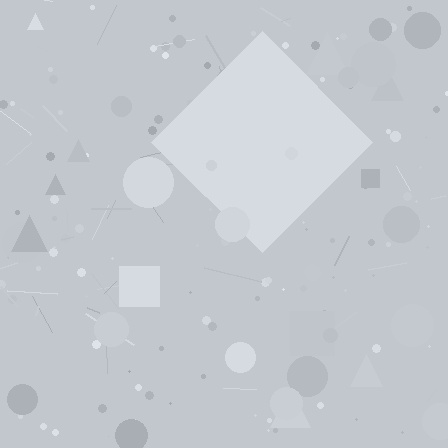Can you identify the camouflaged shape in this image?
The camouflaged shape is a diamond.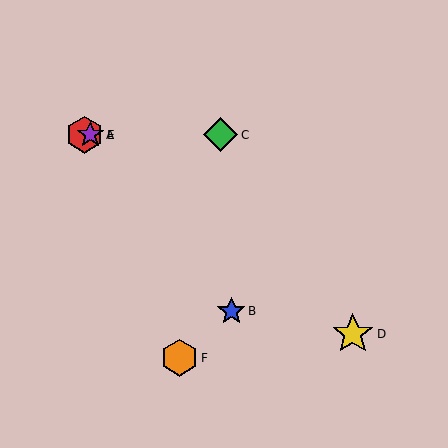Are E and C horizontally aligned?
Yes, both are at y≈135.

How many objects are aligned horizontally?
3 objects (A, C, E) are aligned horizontally.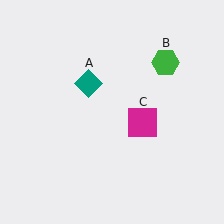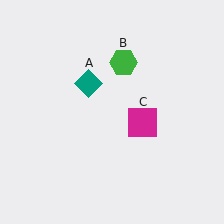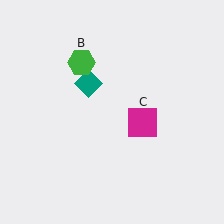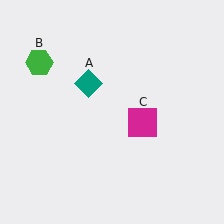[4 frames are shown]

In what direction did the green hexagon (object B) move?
The green hexagon (object B) moved left.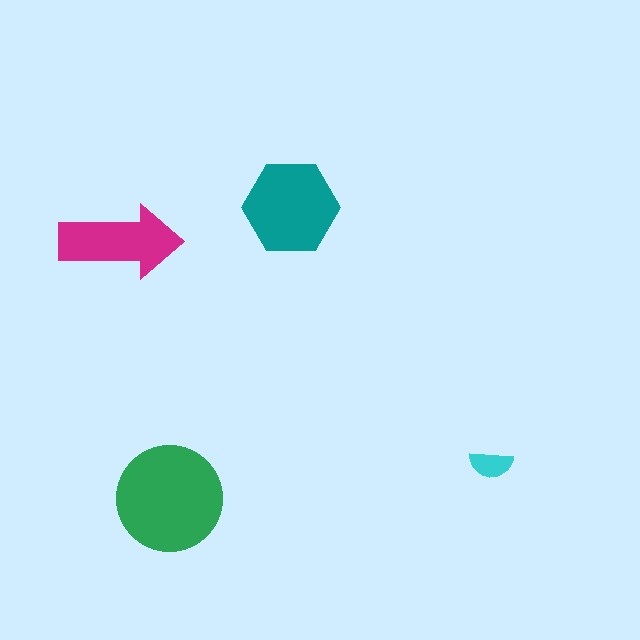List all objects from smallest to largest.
The cyan semicircle, the magenta arrow, the teal hexagon, the green circle.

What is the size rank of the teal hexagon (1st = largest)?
2nd.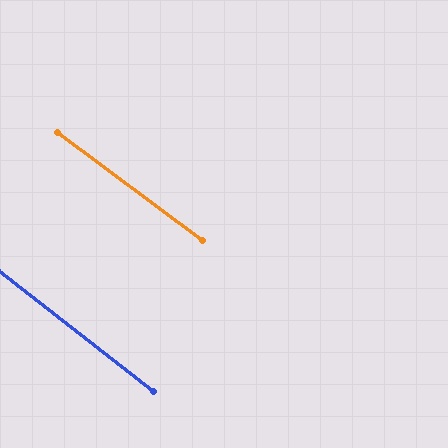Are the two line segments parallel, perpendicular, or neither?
Parallel — their directions differ by only 1.3°.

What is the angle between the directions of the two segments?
Approximately 1 degree.